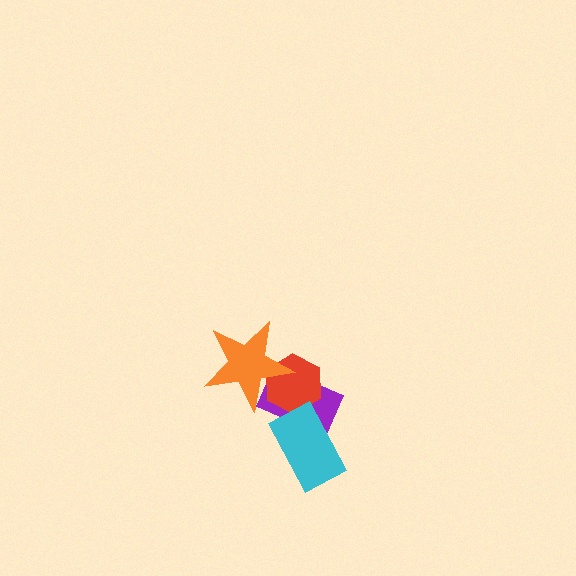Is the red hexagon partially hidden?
Yes, it is partially covered by another shape.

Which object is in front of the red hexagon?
The orange star is in front of the red hexagon.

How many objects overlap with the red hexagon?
2 objects overlap with the red hexagon.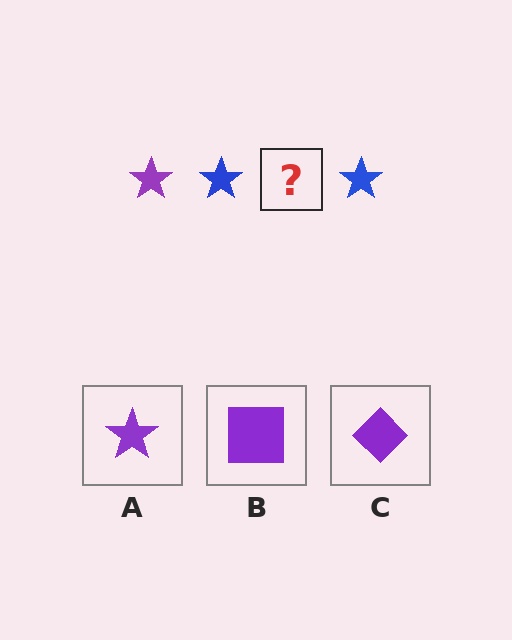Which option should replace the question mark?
Option A.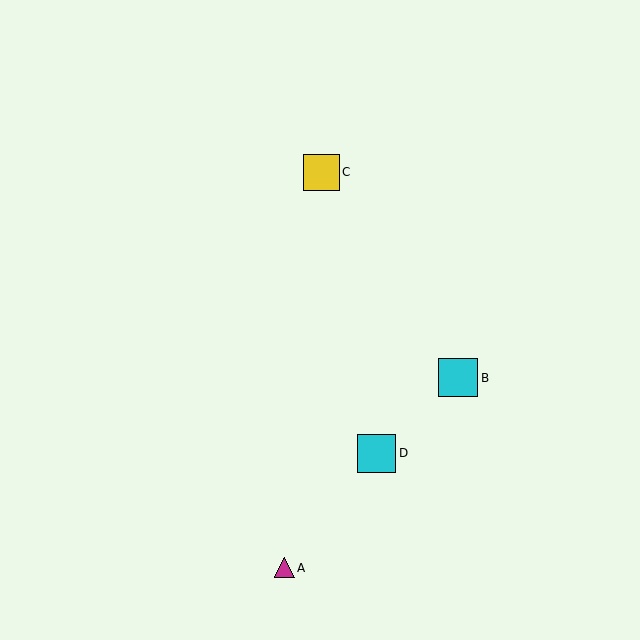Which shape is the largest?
The cyan square (labeled B) is the largest.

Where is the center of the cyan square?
The center of the cyan square is at (377, 453).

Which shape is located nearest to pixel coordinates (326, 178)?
The yellow square (labeled C) at (321, 172) is nearest to that location.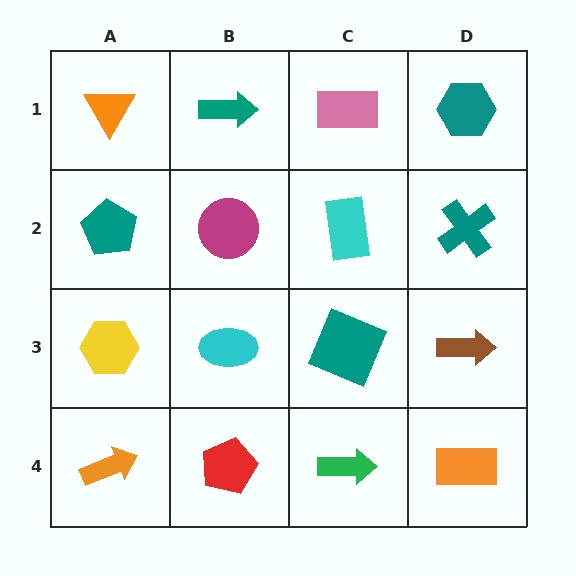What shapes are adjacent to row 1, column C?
A cyan rectangle (row 2, column C), a teal arrow (row 1, column B), a teal hexagon (row 1, column D).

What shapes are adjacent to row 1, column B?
A magenta circle (row 2, column B), an orange triangle (row 1, column A), a pink rectangle (row 1, column C).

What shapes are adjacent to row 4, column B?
A cyan ellipse (row 3, column B), an orange arrow (row 4, column A), a green arrow (row 4, column C).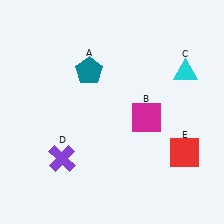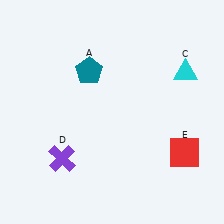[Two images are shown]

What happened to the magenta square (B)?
The magenta square (B) was removed in Image 2. It was in the bottom-right area of Image 1.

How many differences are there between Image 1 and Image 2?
There is 1 difference between the two images.